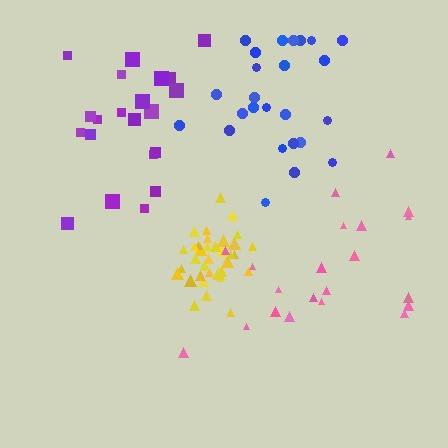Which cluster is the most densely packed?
Yellow.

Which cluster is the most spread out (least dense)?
Pink.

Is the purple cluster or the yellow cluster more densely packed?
Yellow.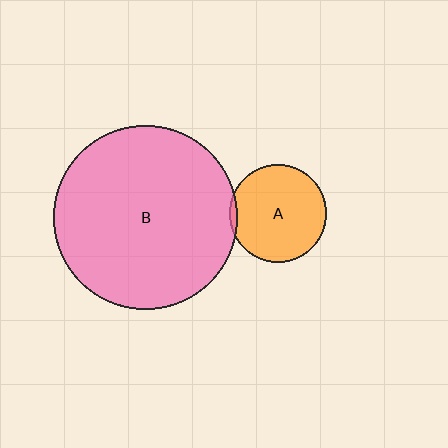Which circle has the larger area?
Circle B (pink).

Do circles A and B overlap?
Yes.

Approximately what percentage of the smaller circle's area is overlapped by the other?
Approximately 5%.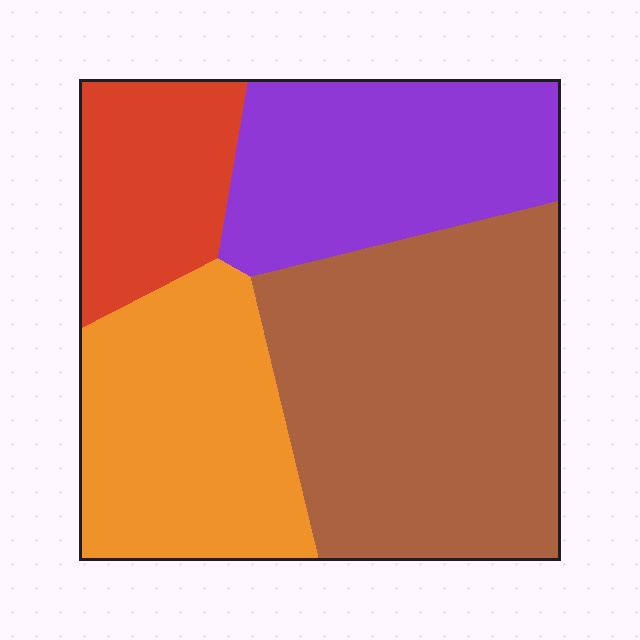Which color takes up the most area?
Brown, at roughly 40%.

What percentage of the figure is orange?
Orange takes up between a sixth and a third of the figure.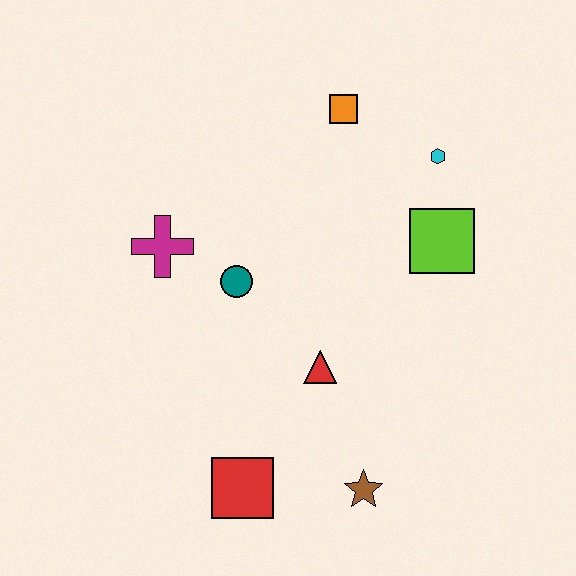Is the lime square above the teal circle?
Yes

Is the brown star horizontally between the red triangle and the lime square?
Yes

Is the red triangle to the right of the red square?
Yes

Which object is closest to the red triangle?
The teal circle is closest to the red triangle.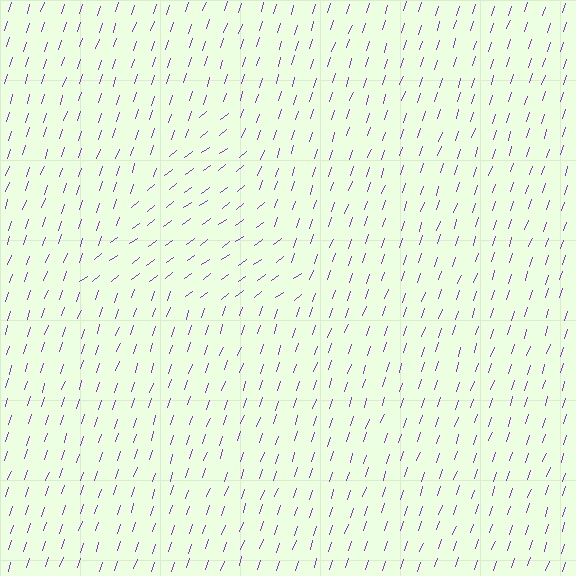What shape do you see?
I see a triangle.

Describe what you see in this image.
The image is filled with small purple line segments. A triangle region in the image has lines oriented differently from the surrounding lines, creating a visible texture boundary.